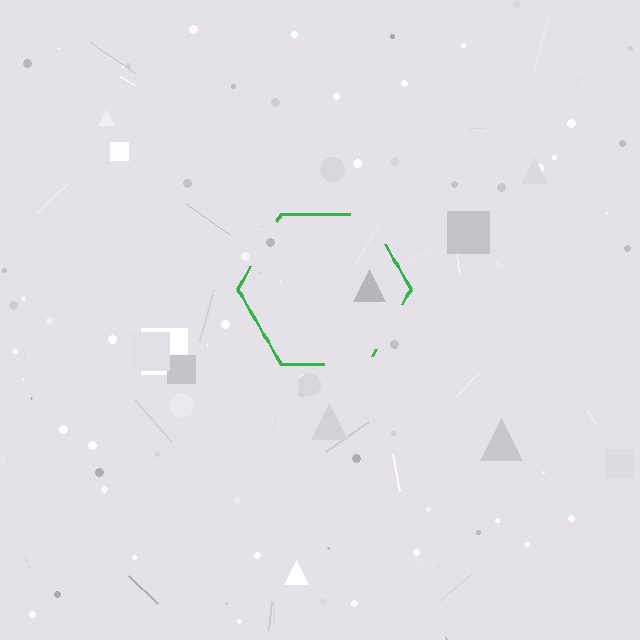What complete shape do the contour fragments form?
The contour fragments form a hexagon.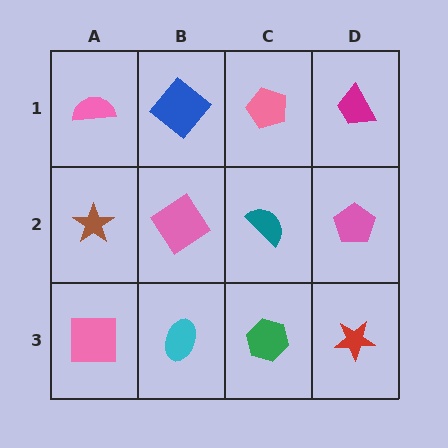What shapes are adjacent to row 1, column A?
A brown star (row 2, column A), a blue diamond (row 1, column B).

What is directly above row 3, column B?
A pink diamond.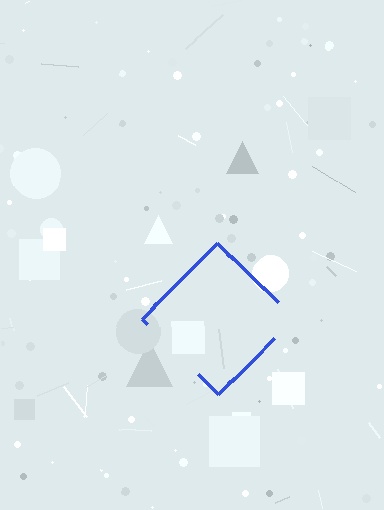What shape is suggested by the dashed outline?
The dashed outline suggests a diamond.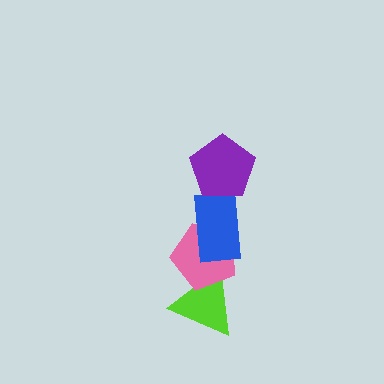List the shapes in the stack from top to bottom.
From top to bottom: the purple pentagon, the blue rectangle, the pink pentagon, the lime triangle.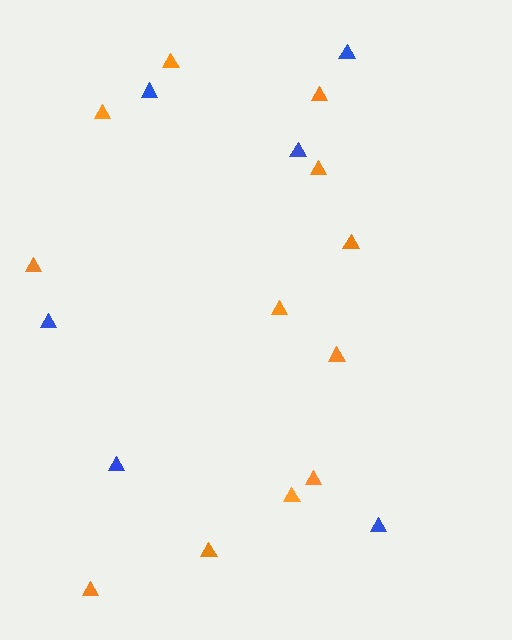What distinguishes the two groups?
There are 2 groups: one group of orange triangles (12) and one group of blue triangles (6).